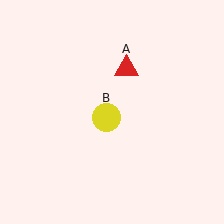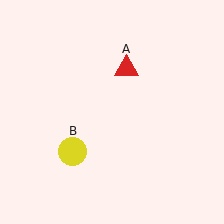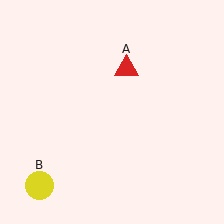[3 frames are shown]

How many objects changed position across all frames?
1 object changed position: yellow circle (object B).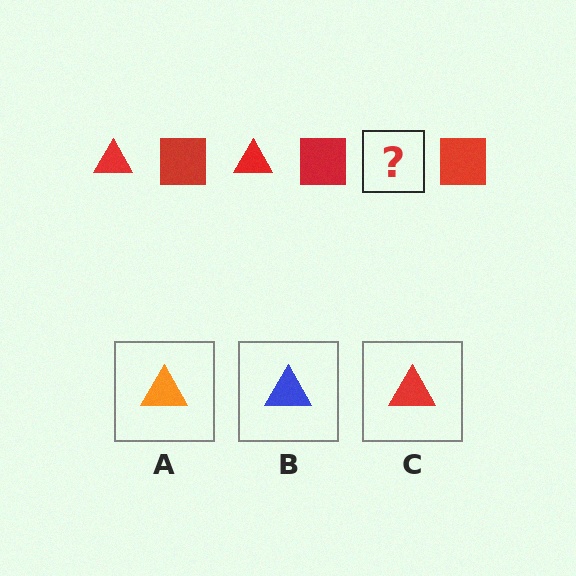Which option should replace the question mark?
Option C.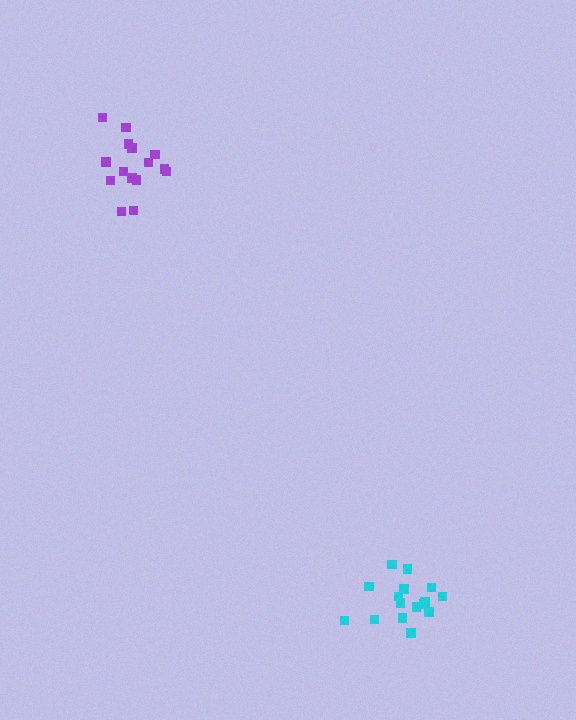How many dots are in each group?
Group 1: 15 dots, Group 2: 16 dots (31 total).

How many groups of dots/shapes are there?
There are 2 groups.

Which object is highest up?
The purple cluster is topmost.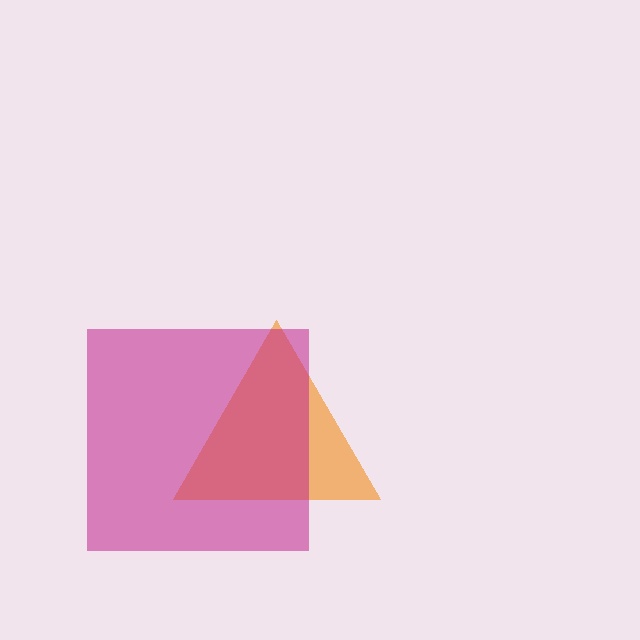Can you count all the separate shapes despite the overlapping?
Yes, there are 2 separate shapes.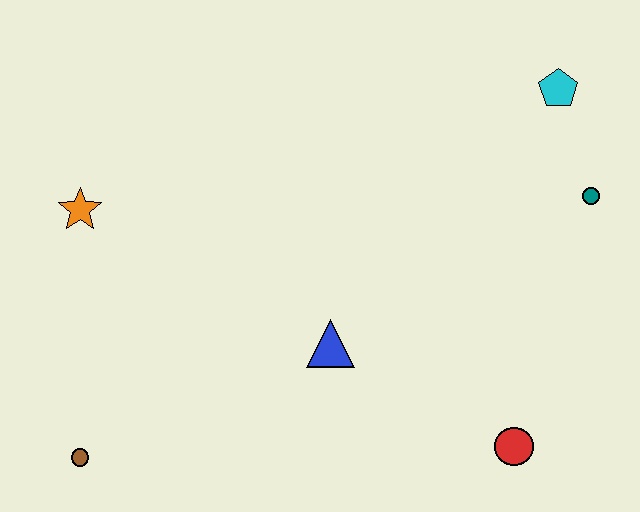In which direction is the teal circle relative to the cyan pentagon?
The teal circle is below the cyan pentagon.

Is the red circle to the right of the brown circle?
Yes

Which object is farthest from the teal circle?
The brown circle is farthest from the teal circle.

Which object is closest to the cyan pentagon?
The teal circle is closest to the cyan pentagon.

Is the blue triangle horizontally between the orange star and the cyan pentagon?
Yes